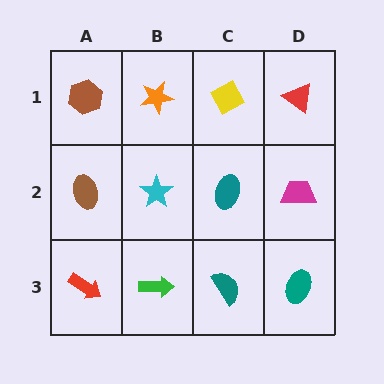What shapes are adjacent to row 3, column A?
A brown ellipse (row 2, column A), a green arrow (row 3, column B).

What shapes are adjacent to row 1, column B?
A cyan star (row 2, column B), a brown hexagon (row 1, column A), a yellow diamond (row 1, column C).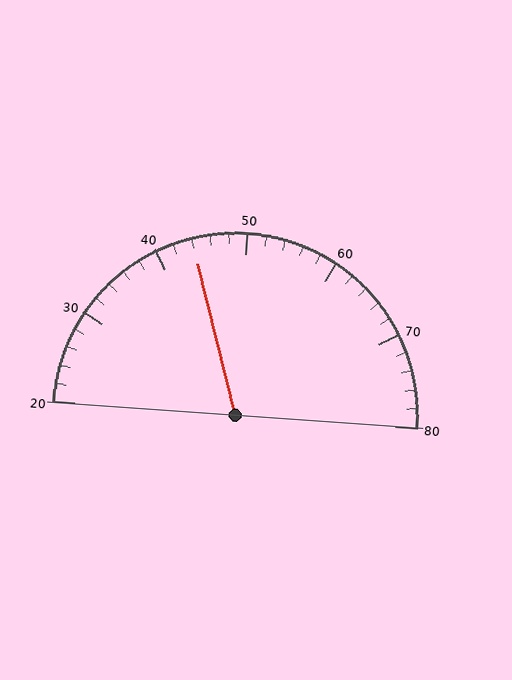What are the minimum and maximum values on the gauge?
The gauge ranges from 20 to 80.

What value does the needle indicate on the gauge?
The needle indicates approximately 44.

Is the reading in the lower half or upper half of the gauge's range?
The reading is in the lower half of the range (20 to 80).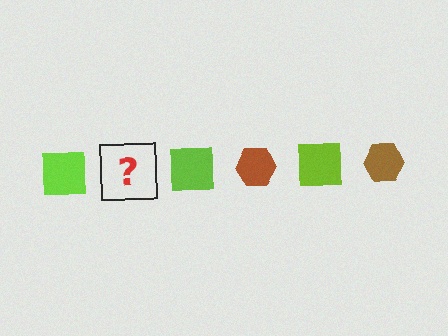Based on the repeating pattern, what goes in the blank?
The blank should be a brown hexagon.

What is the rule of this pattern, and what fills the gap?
The rule is that the pattern alternates between lime square and brown hexagon. The gap should be filled with a brown hexagon.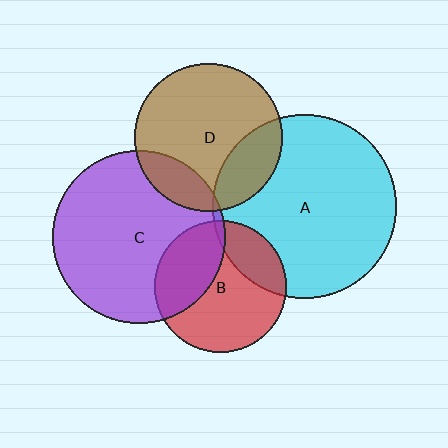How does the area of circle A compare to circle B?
Approximately 1.9 times.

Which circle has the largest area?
Circle A (cyan).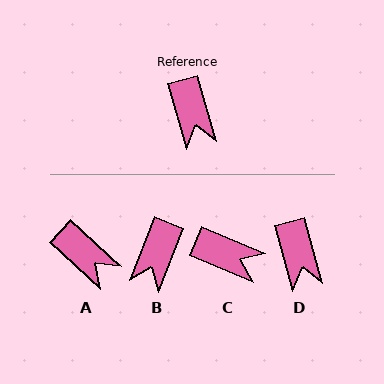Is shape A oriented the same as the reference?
No, it is off by about 32 degrees.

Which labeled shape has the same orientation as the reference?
D.